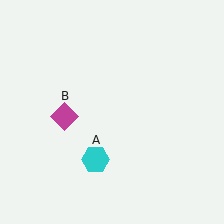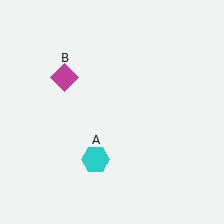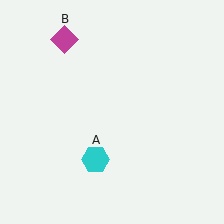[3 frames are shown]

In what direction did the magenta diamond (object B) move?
The magenta diamond (object B) moved up.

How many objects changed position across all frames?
1 object changed position: magenta diamond (object B).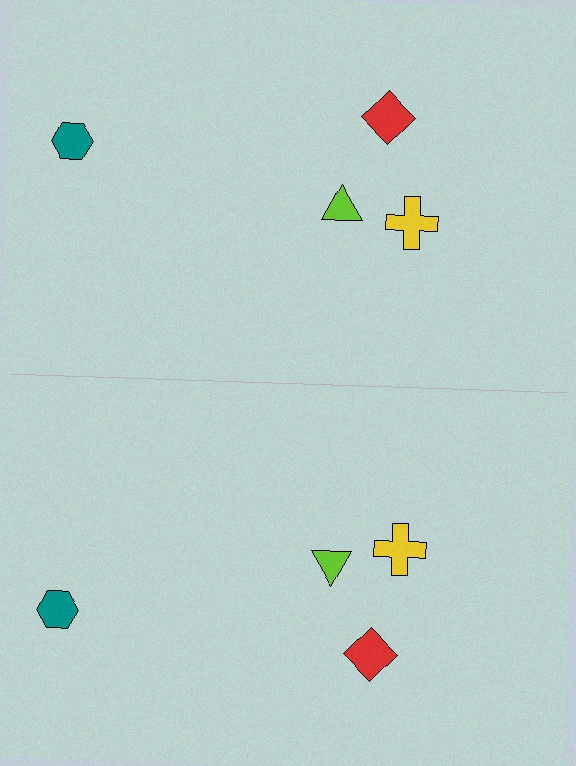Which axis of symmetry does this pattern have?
The pattern has a horizontal axis of symmetry running through the center of the image.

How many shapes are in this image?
There are 8 shapes in this image.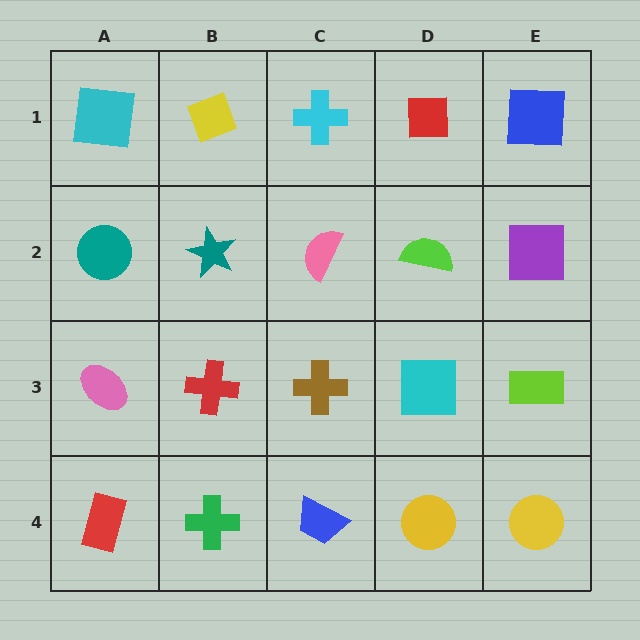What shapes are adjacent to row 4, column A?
A pink ellipse (row 3, column A), a green cross (row 4, column B).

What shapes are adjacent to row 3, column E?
A purple square (row 2, column E), a yellow circle (row 4, column E), a cyan square (row 3, column D).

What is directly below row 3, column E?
A yellow circle.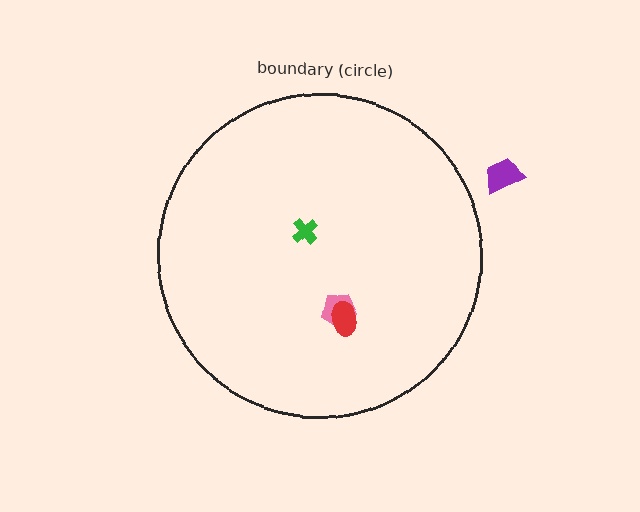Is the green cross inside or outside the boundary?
Inside.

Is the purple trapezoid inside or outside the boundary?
Outside.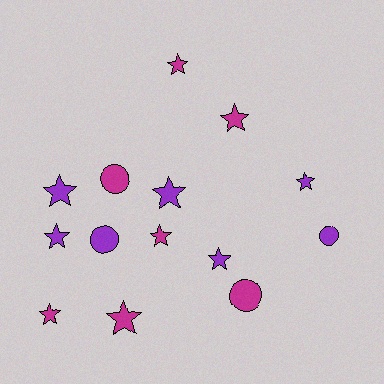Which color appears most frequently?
Magenta, with 7 objects.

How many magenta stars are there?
There are 5 magenta stars.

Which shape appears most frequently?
Star, with 10 objects.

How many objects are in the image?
There are 14 objects.